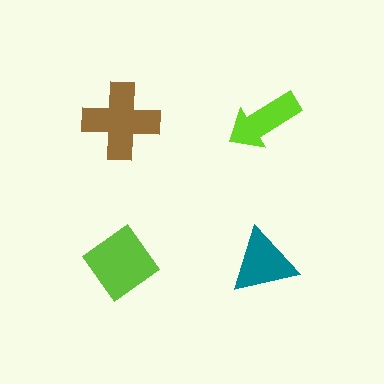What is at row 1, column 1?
A brown cross.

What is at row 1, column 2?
A lime arrow.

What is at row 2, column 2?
A teal triangle.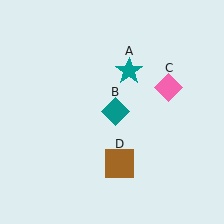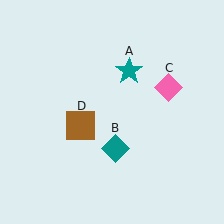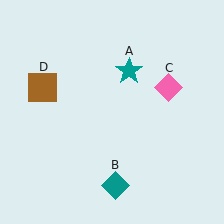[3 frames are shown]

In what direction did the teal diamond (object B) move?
The teal diamond (object B) moved down.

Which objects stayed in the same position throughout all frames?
Teal star (object A) and pink diamond (object C) remained stationary.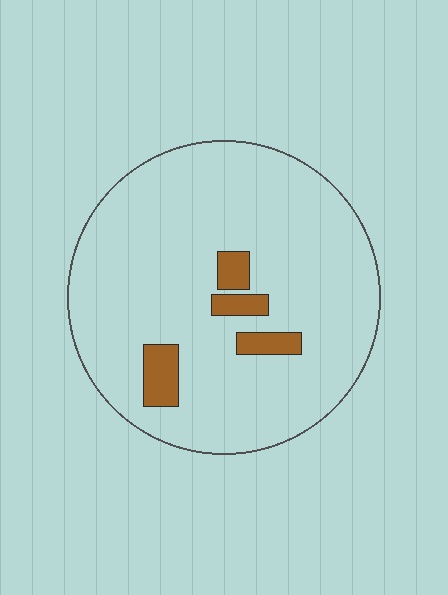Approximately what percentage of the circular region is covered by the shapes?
Approximately 10%.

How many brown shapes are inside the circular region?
4.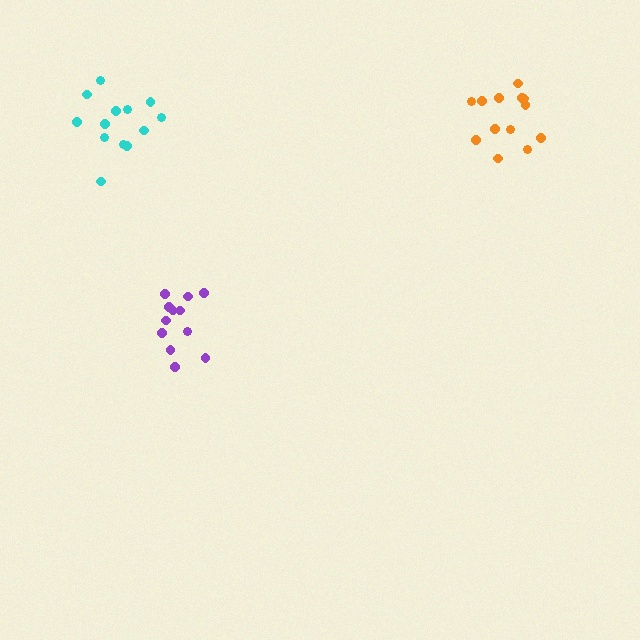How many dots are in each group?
Group 1: 13 dots, Group 2: 12 dots, Group 3: 13 dots (38 total).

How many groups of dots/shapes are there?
There are 3 groups.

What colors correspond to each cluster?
The clusters are colored: orange, purple, cyan.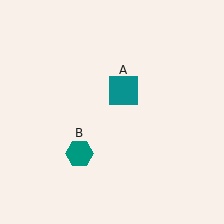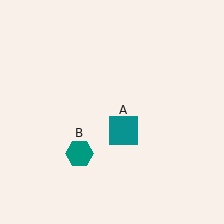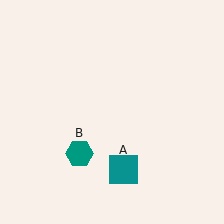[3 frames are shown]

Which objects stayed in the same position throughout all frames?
Teal hexagon (object B) remained stationary.